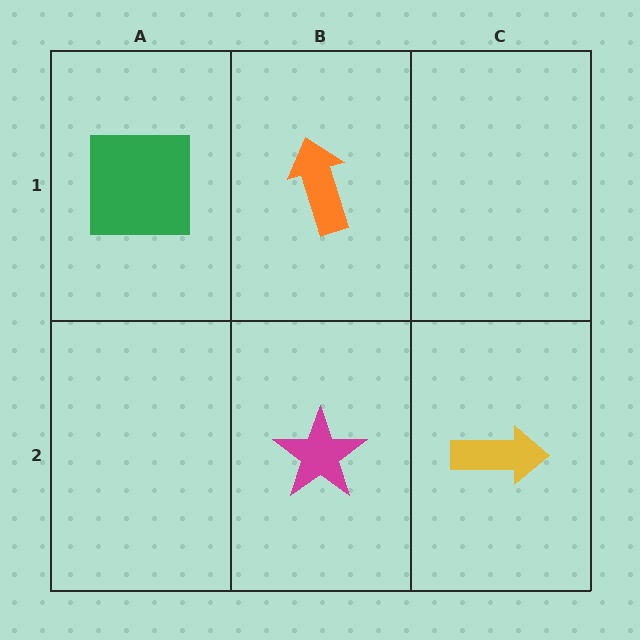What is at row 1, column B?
An orange arrow.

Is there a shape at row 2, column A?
No, that cell is empty.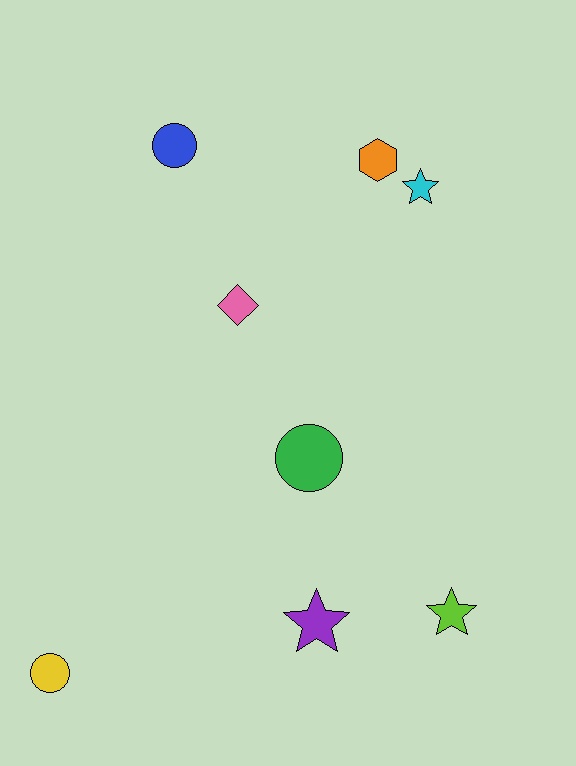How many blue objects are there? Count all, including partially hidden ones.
There is 1 blue object.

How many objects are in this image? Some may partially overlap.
There are 8 objects.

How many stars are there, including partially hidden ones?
There are 3 stars.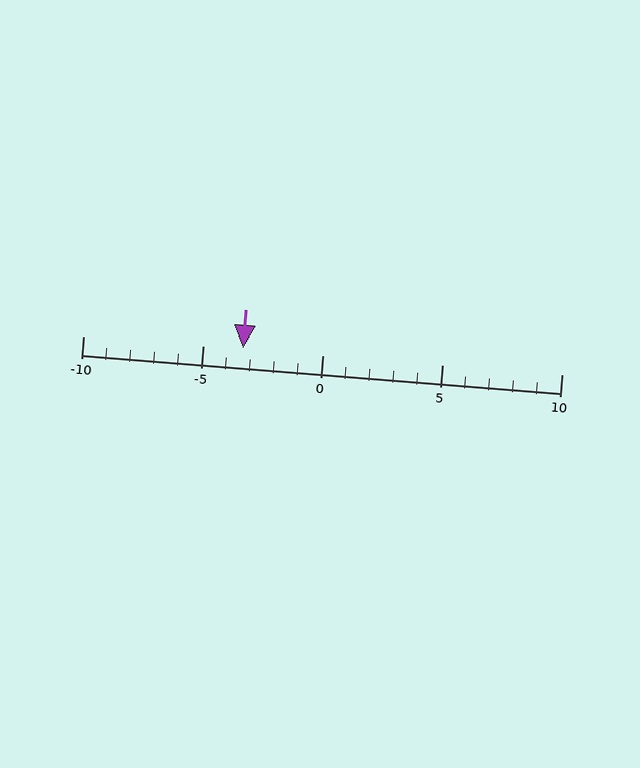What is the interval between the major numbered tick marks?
The major tick marks are spaced 5 units apart.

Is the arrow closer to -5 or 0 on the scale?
The arrow is closer to -5.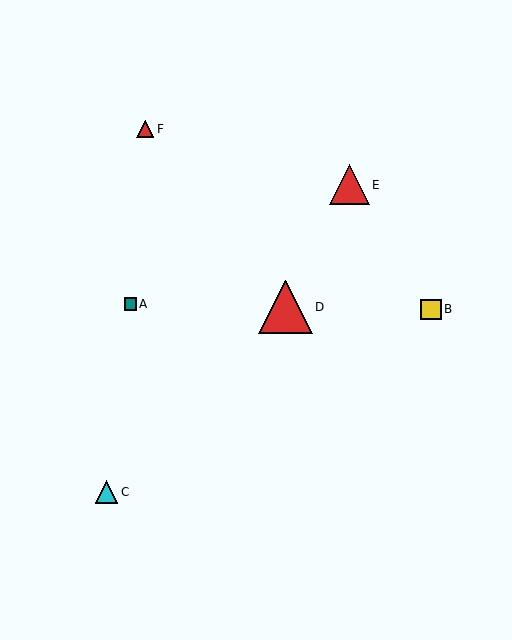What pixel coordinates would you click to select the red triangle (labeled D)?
Click at (286, 307) to select the red triangle D.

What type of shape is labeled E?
Shape E is a red triangle.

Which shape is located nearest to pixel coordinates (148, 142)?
The red triangle (labeled F) at (145, 129) is nearest to that location.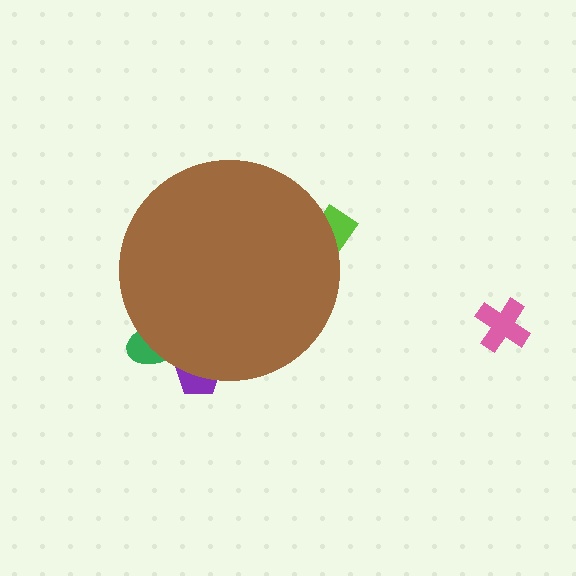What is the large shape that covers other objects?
A brown circle.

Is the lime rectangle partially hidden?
Yes, the lime rectangle is partially hidden behind the brown circle.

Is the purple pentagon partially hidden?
Yes, the purple pentagon is partially hidden behind the brown circle.